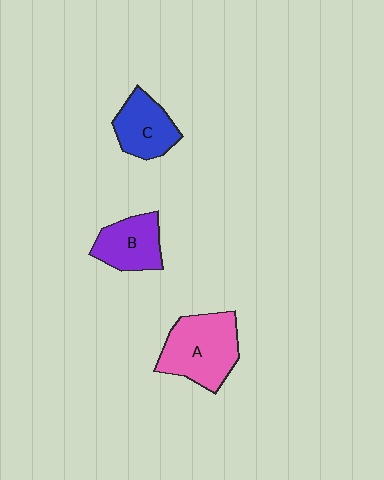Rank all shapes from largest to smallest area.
From largest to smallest: A (pink), B (purple), C (blue).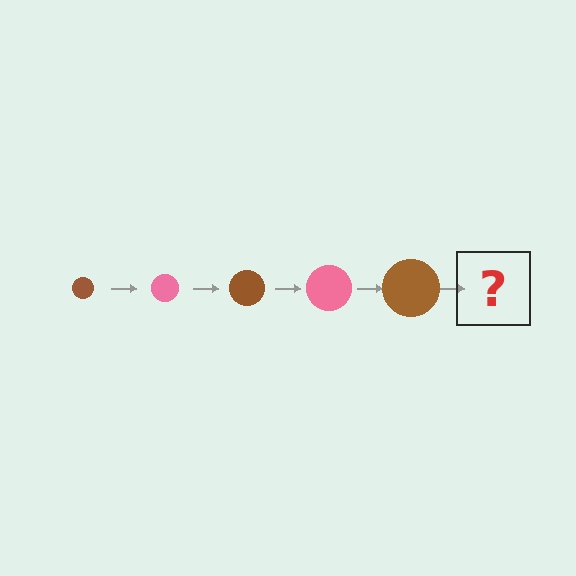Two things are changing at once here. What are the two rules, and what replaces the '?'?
The two rules are that the circle grows larger each step and the color cycles through brown and pink. The '?' should be a pink circle, larger than the previous one.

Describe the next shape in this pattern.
It should be a pink circle, larger than the previous one.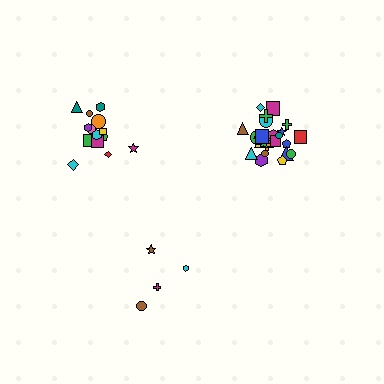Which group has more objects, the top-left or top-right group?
The top-right group.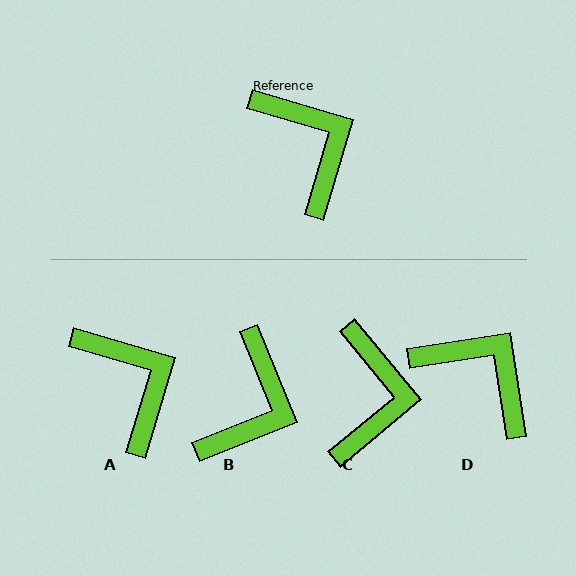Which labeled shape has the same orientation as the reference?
A.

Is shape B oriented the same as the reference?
No, it is off by about 52 degrees.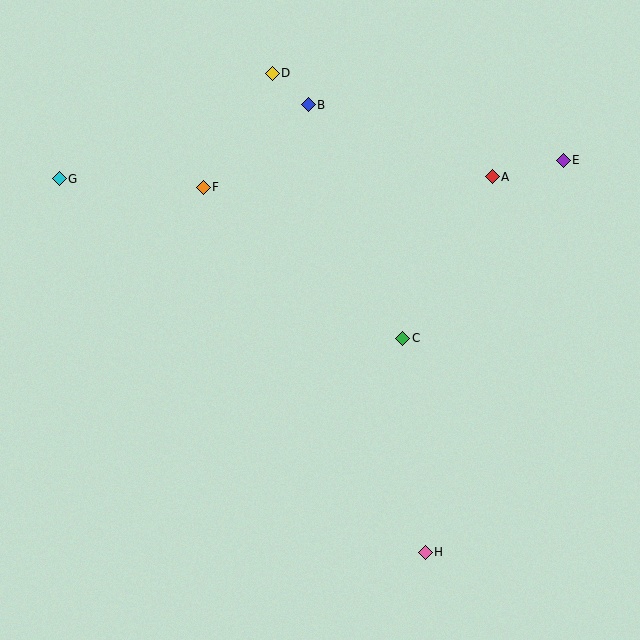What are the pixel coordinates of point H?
Point H is at (425, 552).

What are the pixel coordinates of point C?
Point C is at (403, 338).